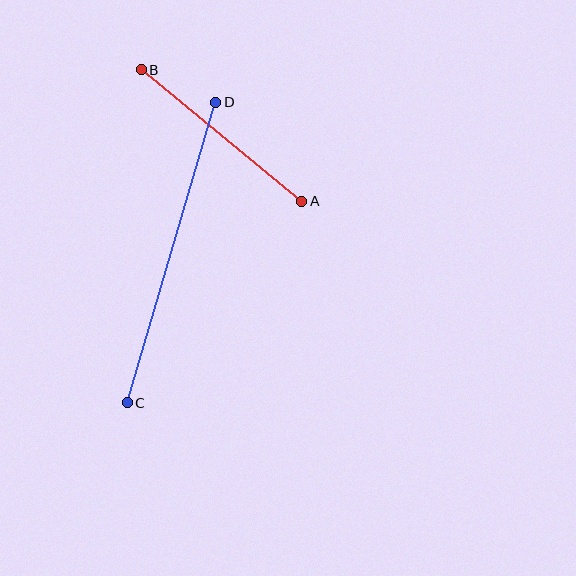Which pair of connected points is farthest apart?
Points C and D are farthest apart.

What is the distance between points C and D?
The distance is approximately 313 pixels.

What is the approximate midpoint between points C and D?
The midpoint is at approximately (171, 253) pixels.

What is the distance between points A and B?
The distance is approximately 207 pixels.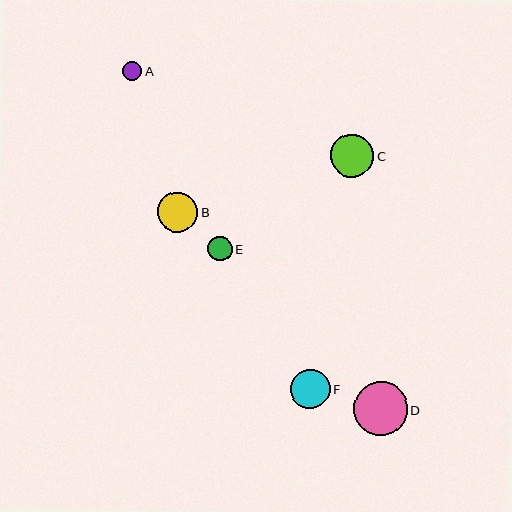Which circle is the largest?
Circle D is the largest with a size of approximately 54 pixels.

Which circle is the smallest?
Circle A is the smallest with a size of approximately 19 pixels.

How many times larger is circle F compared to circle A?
Circle F is approximately 2.1 times the size of circle A.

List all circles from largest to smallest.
From largest to smallest: D, C, B, F, E, A.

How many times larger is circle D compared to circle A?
Circle D is approximately 2.8 times the size of circle A.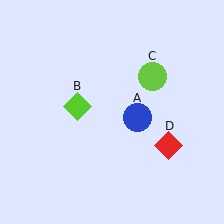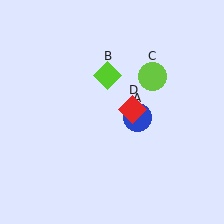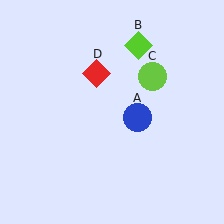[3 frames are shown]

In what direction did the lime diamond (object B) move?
The lime diamond (object B) moved up and to the right.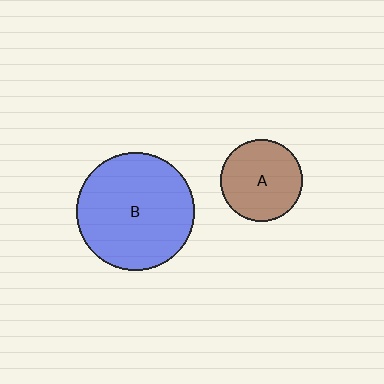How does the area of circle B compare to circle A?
Approximately 2.1 times.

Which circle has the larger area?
Circle B (blue).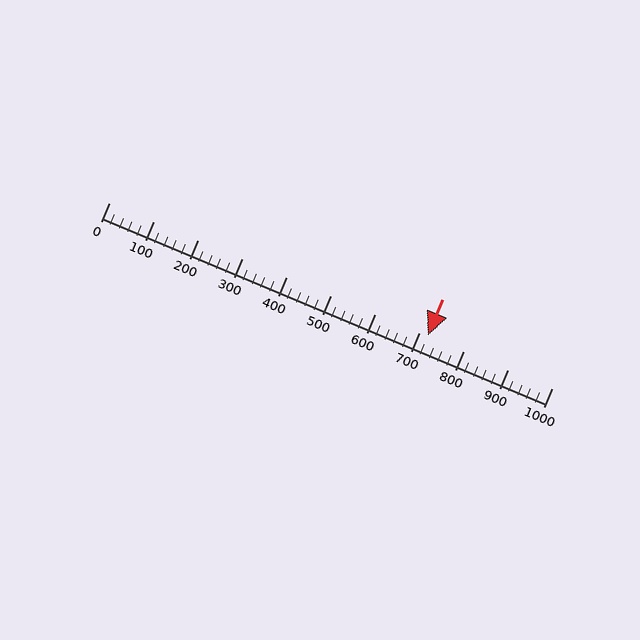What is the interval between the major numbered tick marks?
The major tick marks are spaced 100 units apart.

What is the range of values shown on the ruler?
The ruler shows values from 0 to 1000.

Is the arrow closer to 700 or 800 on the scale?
The arrow is closer to 700.